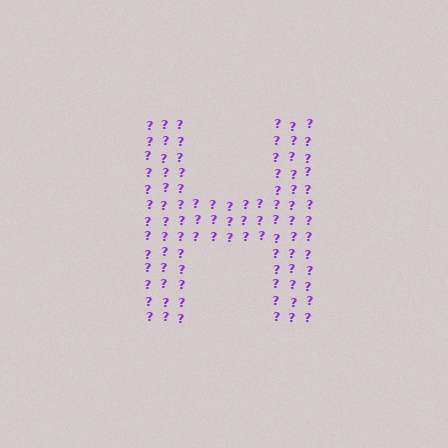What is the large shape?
The large shape is the letter H.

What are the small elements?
The small elements are question marks.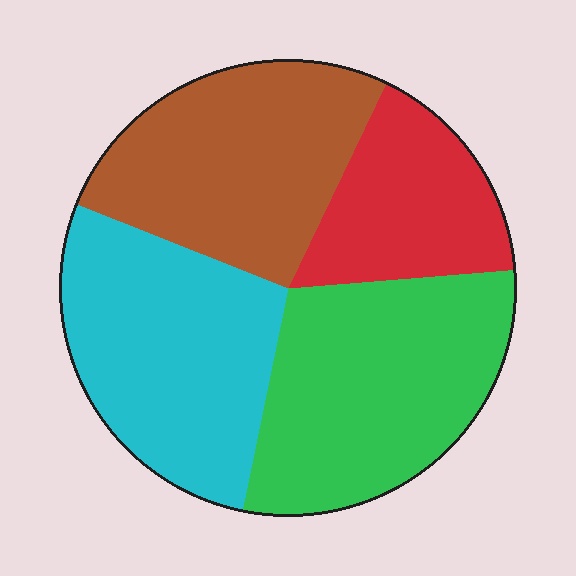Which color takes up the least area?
Red, at roughly 15%.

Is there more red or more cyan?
Cyan.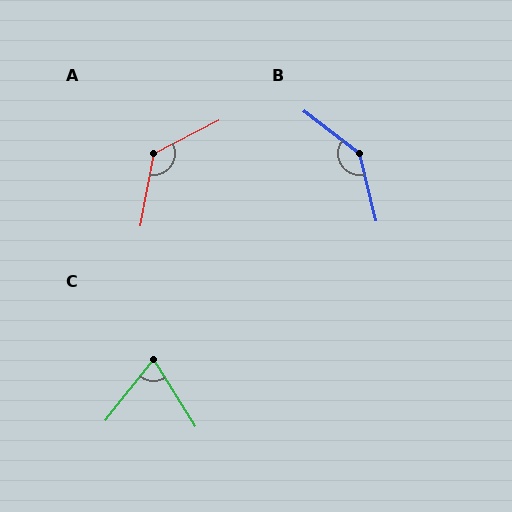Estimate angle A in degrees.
Approximately 128 degrees.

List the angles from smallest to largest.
C (71°), A (128°), B (141°).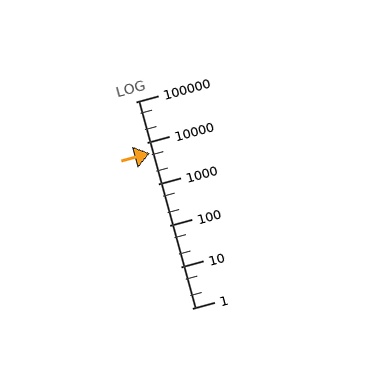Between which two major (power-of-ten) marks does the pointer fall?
The pointer is between 1000 and 10000.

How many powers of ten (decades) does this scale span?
The scale spans 5 decades, from 1 to 100000.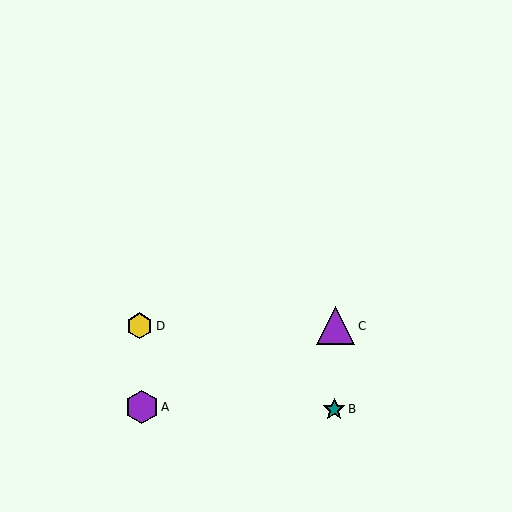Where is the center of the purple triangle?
The center of the purple triangle is at (336, 326).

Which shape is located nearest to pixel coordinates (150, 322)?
The yellow hexagon (labeled D) at (140, 326) is nearest to that location.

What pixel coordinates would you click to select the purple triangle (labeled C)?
Click at (336, 326) to select the purple triangle C.